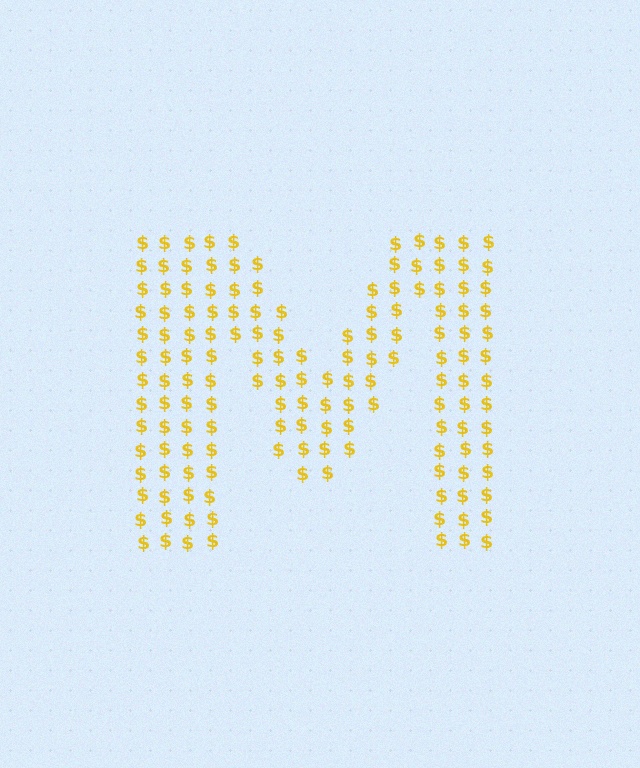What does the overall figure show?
The overall figure shows the letter M.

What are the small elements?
The small elements are dollar signs.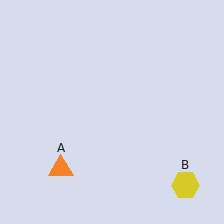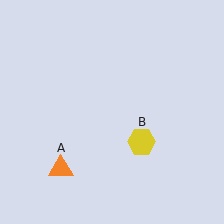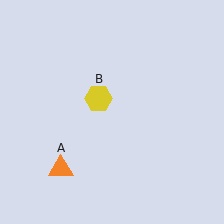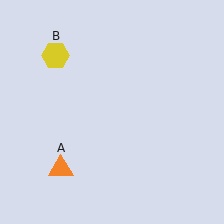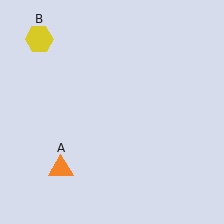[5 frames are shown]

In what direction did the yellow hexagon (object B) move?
The yellow hexagon (object B) moved up and to the left.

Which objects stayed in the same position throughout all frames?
Orange triangle (object A) remained stationary.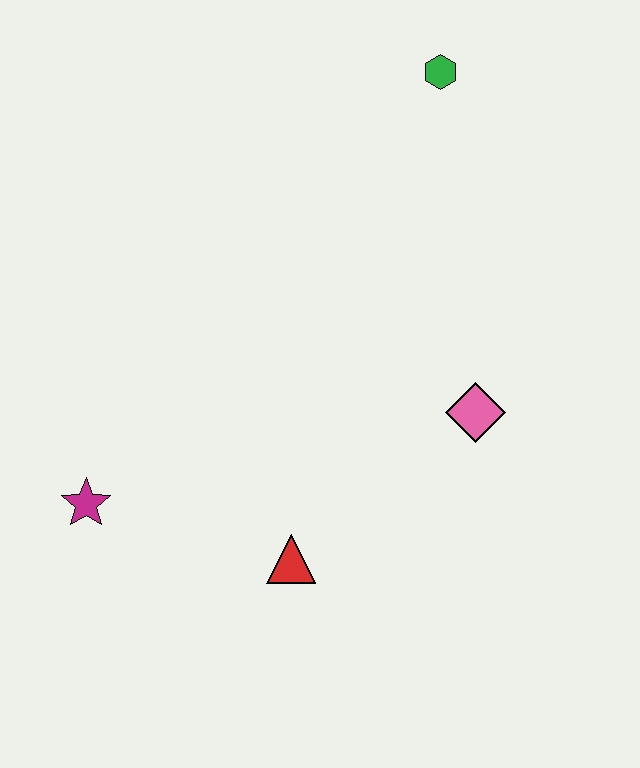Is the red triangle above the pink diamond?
No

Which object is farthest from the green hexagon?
The magenta star is farthest from the green hexagon.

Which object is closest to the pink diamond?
The red triangle is closest to the pink diamond.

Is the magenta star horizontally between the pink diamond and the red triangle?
No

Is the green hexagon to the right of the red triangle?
Yes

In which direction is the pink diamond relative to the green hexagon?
The pink diamond is below the green hexagon.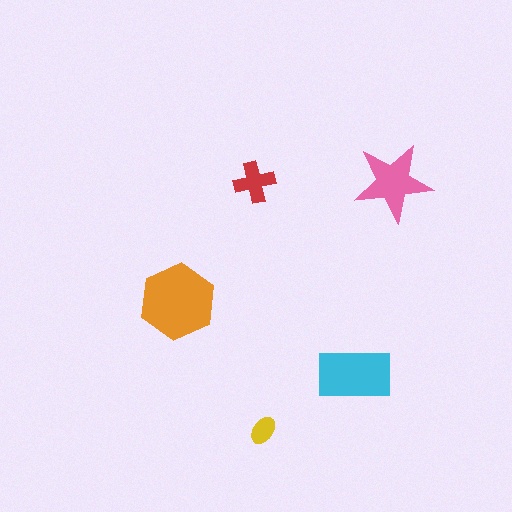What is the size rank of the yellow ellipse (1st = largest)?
5th.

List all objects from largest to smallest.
The orange hexagon, the cyan rectangle, the pink star, the red cross, the yellow ellipse.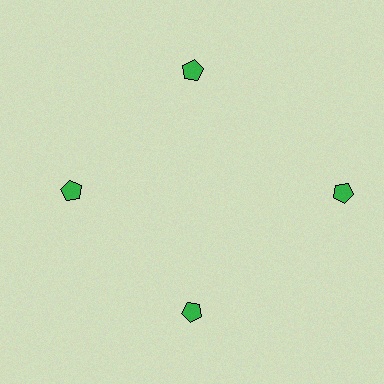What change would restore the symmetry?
The symmetry would be restored by moving it inward, back onto the ring so that all 4 pentagons sit at equal angles and equal distance from the center.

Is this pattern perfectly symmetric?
No. The 4 green pentagons are arranged in a ring, but one element near the 3 o'clock position is pushed outward from the center, breaking the 4-fold rotational symmetry.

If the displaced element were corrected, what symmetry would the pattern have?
It would have 4-fold rotational symmetry — the pattern would map onto itself every 90 degrees.